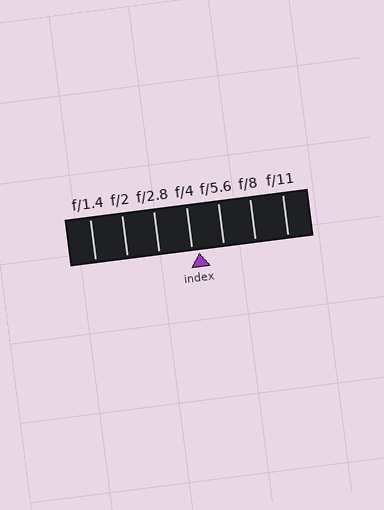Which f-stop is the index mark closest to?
The index mark is closest to f/4.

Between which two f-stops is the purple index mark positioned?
The index mark is between f/4 and f/5.6.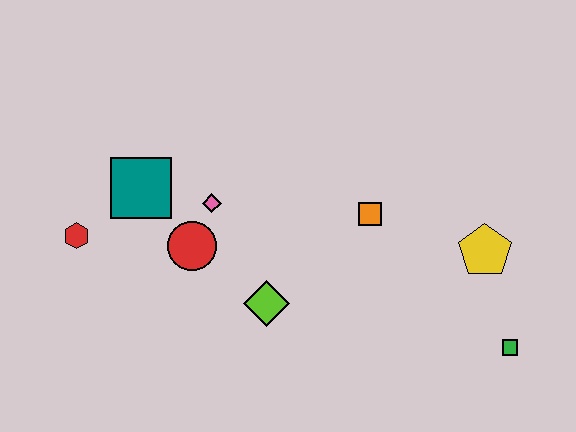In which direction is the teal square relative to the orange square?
The teal square is to the left of the orange square.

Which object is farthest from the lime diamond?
The green square is farthest from the lime diamond.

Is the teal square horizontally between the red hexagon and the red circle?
Yes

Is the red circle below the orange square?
Yes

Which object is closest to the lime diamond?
The red circle is closest to the lime diamond.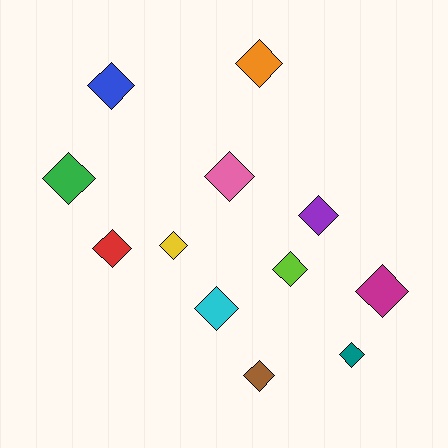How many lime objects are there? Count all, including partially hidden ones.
There is 1 lime object.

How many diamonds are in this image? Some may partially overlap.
There are 12 diamonds.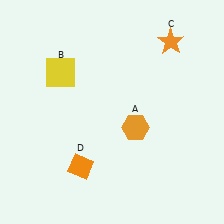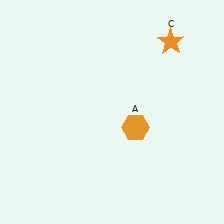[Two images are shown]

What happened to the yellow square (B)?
The yellow square (B) was removed in Image 2. It was in the top-left area of Image 1.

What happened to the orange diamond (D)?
The orange diamond (D) was removed in Image 2. It was in the bottom-left area of Image 1.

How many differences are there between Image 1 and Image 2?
There are 2 differences between the two images.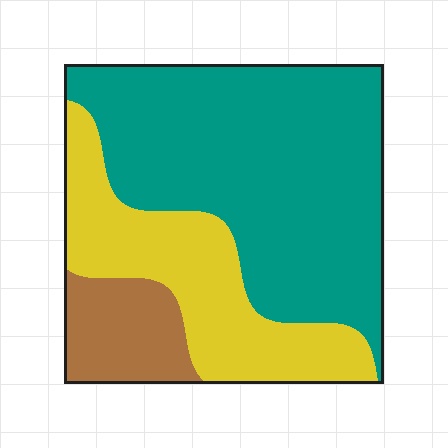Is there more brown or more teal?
Teal.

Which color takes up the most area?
Teal, at roughly 60%.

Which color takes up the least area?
Brown, at roughly 15%.